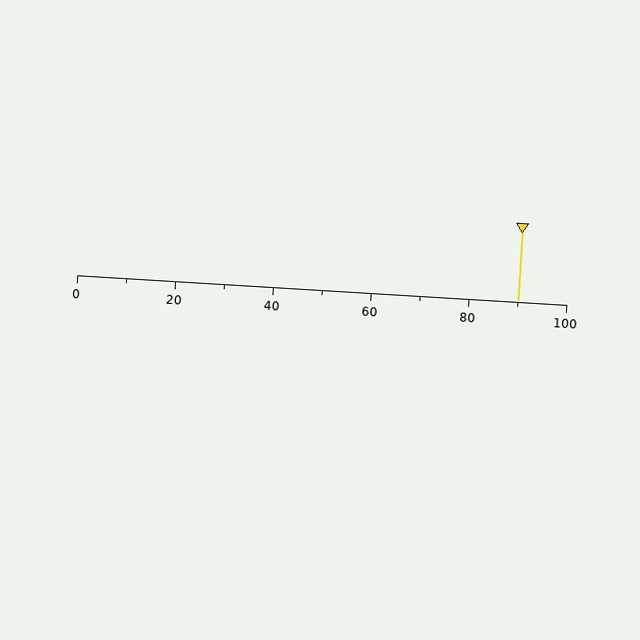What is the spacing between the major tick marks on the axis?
The major ticks are spaced 20 apart.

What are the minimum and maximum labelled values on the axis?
The axis runs from 0 to 100.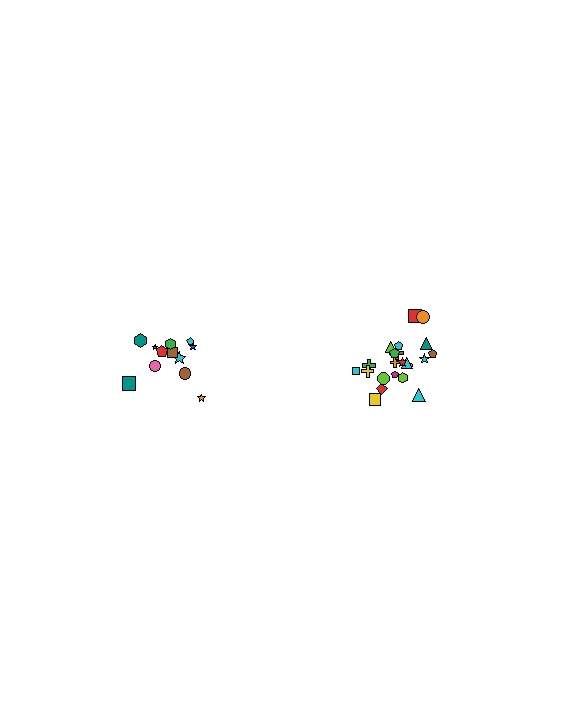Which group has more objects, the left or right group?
The right group.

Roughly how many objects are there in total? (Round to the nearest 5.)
Roughly 35 objects in total.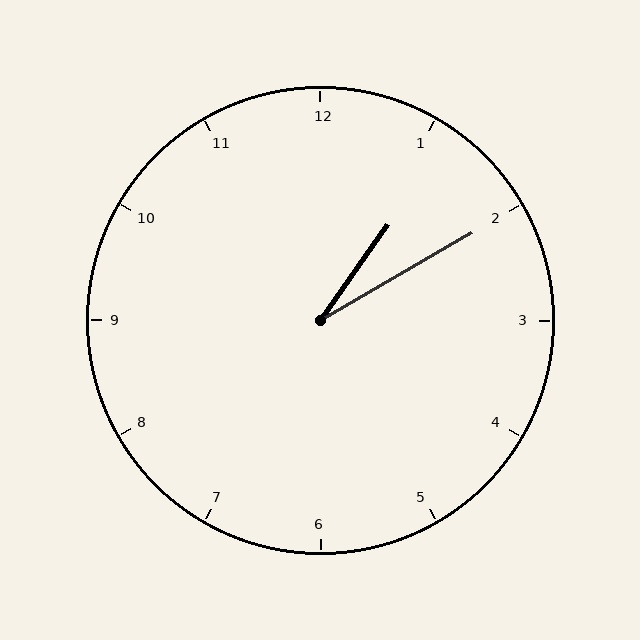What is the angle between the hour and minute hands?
Approximately 25 degrees.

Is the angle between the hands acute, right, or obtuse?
It is acute.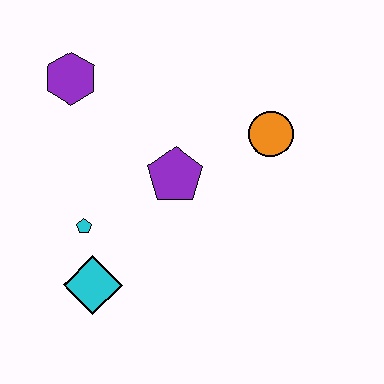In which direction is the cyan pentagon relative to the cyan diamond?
The cyan pentagon is above the cyan diamond.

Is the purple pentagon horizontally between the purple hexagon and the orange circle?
Yes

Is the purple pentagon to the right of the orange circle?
No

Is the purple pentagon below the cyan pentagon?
No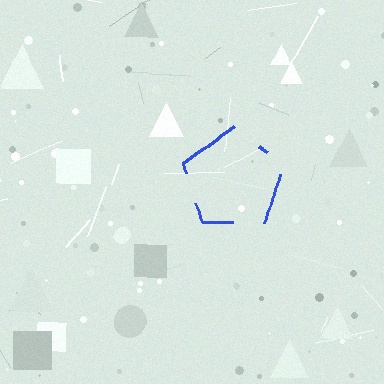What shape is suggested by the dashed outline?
The dashed outline suggests a pentagon.